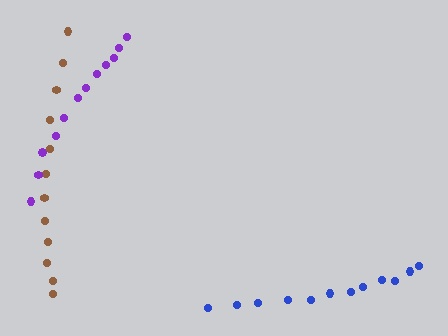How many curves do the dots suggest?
There are 3 distinct paths.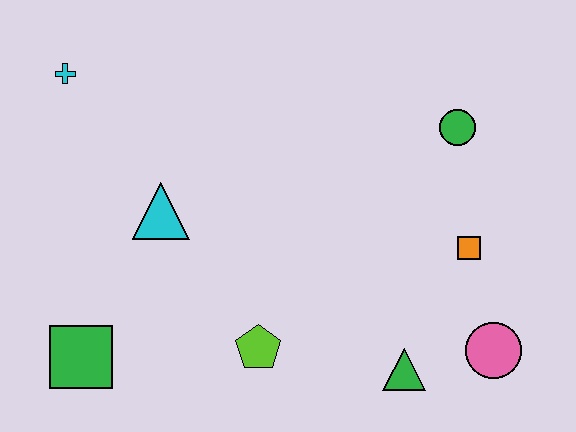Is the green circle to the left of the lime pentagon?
No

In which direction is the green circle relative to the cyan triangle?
The green circle is to the right of the cyan triangle.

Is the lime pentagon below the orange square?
Yes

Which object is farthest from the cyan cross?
The pink circle is farthest from the cyan cross.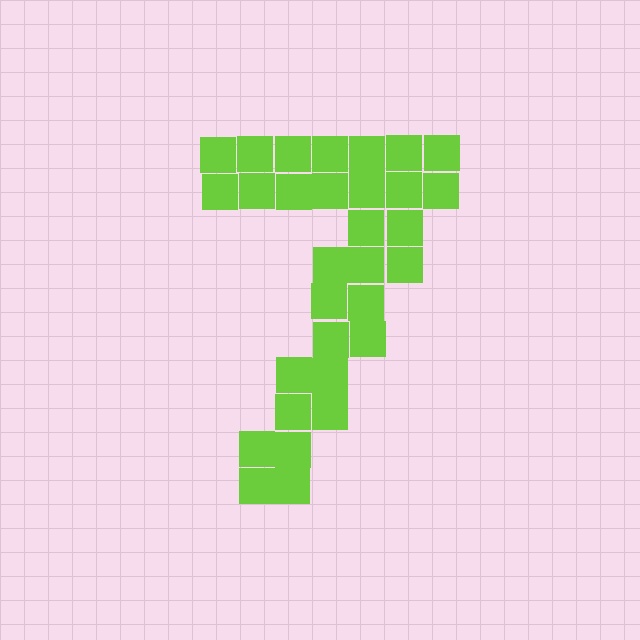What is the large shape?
The large shape is the digit 7.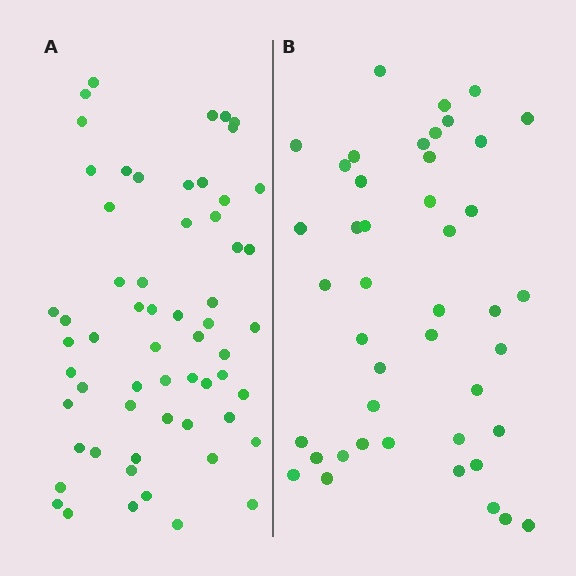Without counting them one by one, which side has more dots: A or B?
Region A (the left region) has more dots.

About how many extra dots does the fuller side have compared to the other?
Region A has approximately 15 more dots than region B.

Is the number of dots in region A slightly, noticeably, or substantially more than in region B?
Region A has noticeably more, but not dramatically so. The ratio is roughly 1.4 to 1.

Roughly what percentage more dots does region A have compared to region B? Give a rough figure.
About 35% more.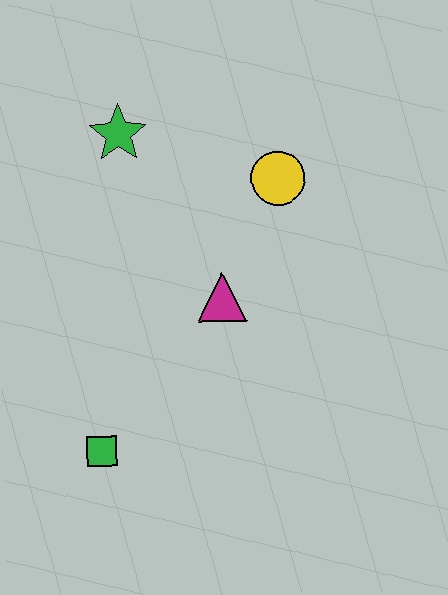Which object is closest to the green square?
The magenta triangle is closest to the green square.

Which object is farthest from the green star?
The green square is farthest from the green star.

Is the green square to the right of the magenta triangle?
No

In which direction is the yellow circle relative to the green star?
The yellow circle is to the right of the green star.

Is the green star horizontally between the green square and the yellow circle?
Yes